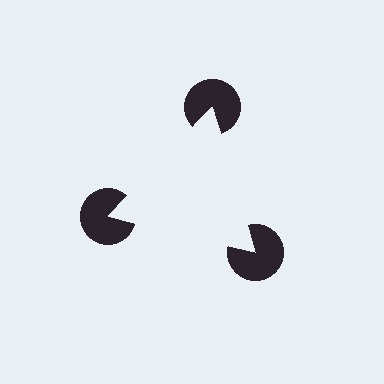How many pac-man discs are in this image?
There are 3 — one at each vertex of the illusory triangle.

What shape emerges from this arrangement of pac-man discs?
An illusory triangle — its edges are inferred from the aligned wedge cuts in the pac-man discs, not physically drawn.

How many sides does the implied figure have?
3 sides.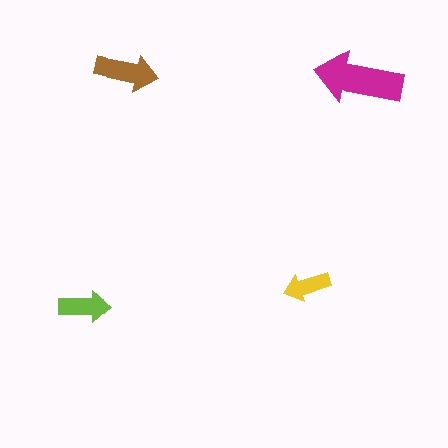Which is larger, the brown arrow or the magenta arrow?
The magenta one.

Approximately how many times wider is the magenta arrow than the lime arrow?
About 1.5 times wider.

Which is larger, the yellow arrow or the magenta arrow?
The magenta one.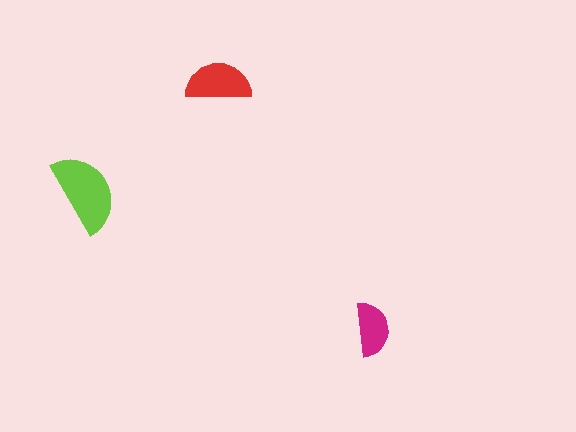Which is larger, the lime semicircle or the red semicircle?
The lime one.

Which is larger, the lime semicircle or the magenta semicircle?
The lime one.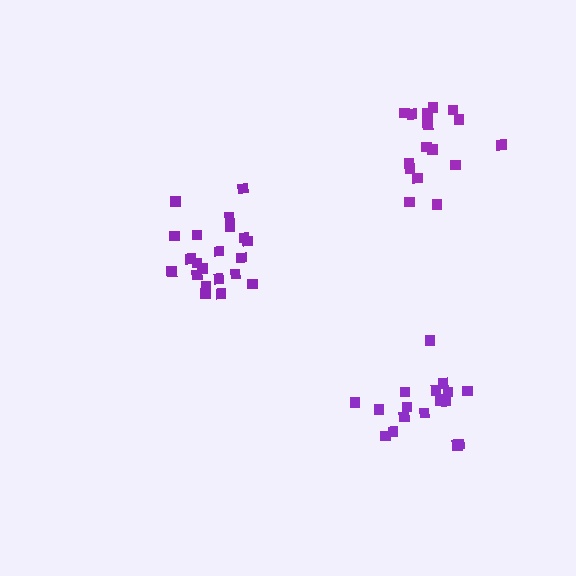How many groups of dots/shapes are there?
There are 3 groups.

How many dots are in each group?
Group 1: 21 dots, Group 2: 18 dots, Group 3: 16 dots (55 total).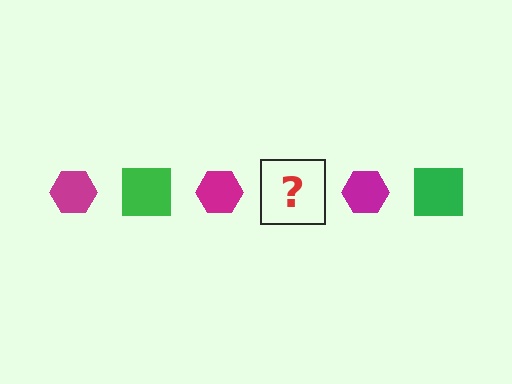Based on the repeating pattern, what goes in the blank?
The blank should be a green square.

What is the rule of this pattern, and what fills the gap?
The rule is that the pattern alternates between magenta hexagon and green square. The gap should be filled with a green square.